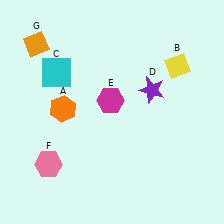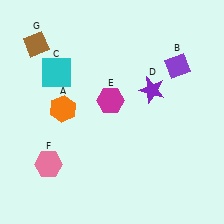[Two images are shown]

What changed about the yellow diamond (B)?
In Image 1, B is yellow. In Image 2, it changed to purple.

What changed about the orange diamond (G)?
In Image 1, G is orange. In Image 2, it changed to brown.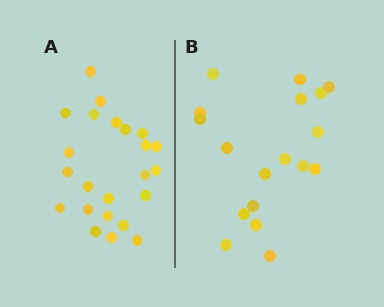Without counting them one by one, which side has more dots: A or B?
Region A (the left region) has more dots.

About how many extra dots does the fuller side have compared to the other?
Region A has about 5 more dots than region B.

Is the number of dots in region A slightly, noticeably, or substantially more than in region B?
Region A has noticeably more, but not dramatically so. The ratio is roughly 1.3 to 1.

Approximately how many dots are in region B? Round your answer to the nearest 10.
About 20 dots. (The exact count is 18, which rounds to 20.)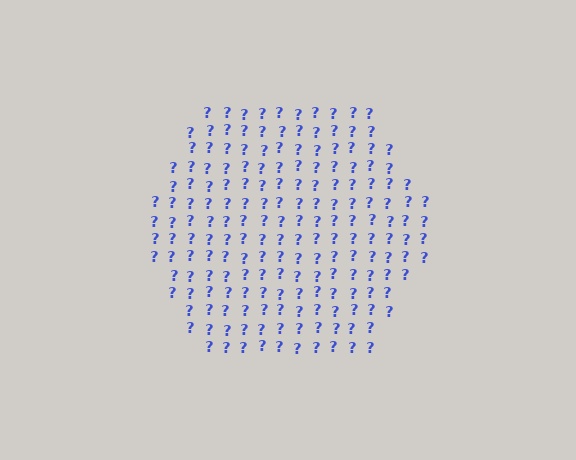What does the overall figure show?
The overall figure shows a hexagon.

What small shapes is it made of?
It is made of small question marks.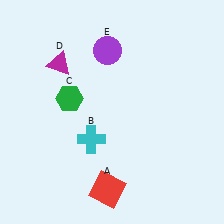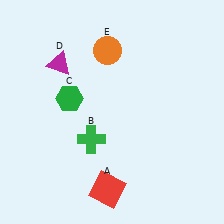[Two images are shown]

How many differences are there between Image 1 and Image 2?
There are 2 differences between the two images.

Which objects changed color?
B changed from cyan to green. E changed from purple to orange.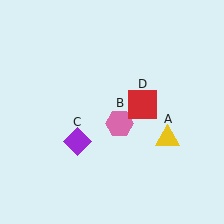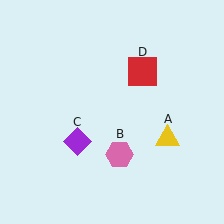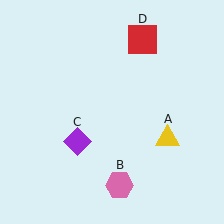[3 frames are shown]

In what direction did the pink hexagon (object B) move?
The pink hexagon (object B) moved down.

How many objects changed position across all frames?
2 objects changed position: pink hexagon (object B), red square (object D).